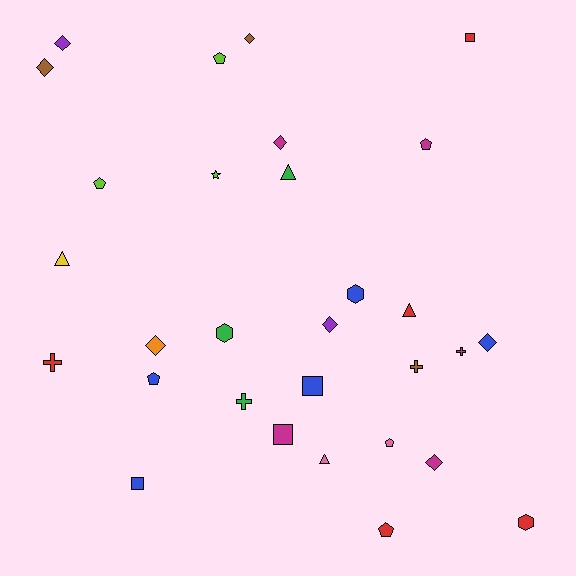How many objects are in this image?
There are 30 objects.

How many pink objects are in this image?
There are 2 pink objects.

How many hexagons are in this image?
There are 3 hexagons.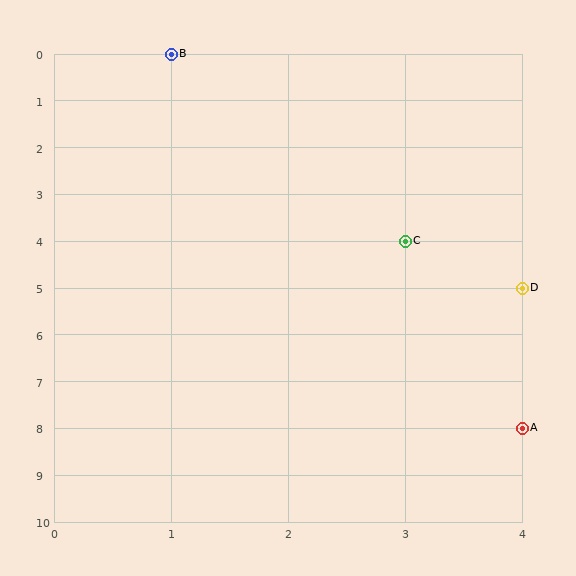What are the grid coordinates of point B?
Point B is at grid coordinates (1, 0).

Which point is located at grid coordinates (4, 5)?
Point D is at (4, 5).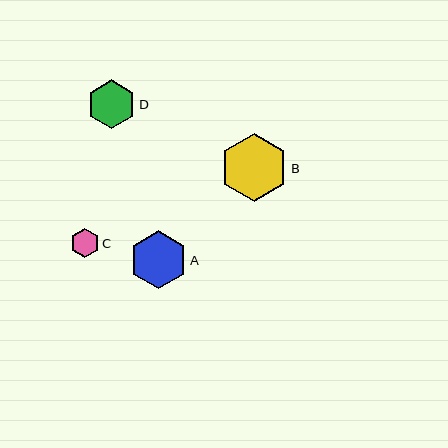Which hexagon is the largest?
Hexagon B is the largest with a size of approximately 68 pixels.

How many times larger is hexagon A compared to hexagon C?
Hexagon A is approximately 2.0 times the size of hexagon C.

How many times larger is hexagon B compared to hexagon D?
Hexagon B is approximately 1.4 times the size of hexagon D.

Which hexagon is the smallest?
Hexagon C is the smallest with a size of approximately 29 pixels.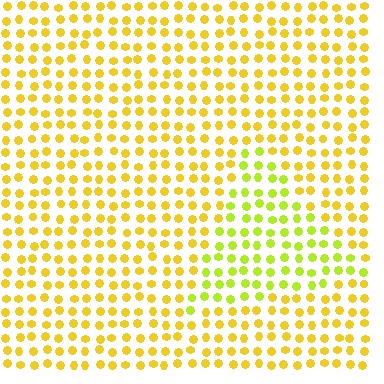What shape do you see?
I see a triangle.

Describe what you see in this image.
The image is filled with small yellow elements in a uniform arrangement. A triangle-shaped region is visible where the elements are tinted to a slightly different hue, forming a subtle color boundary.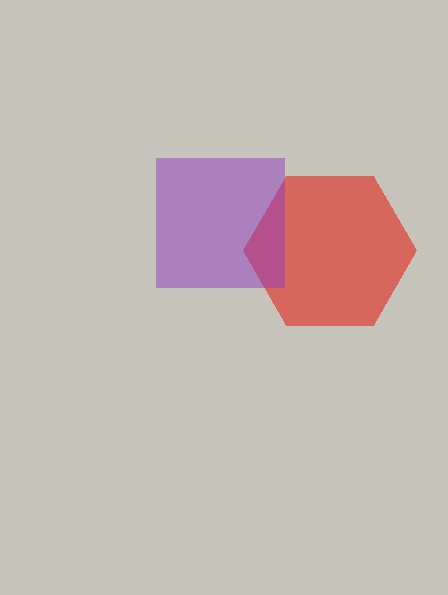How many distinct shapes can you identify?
There are 2 distinct shapes: a red hexagon, a purple square.